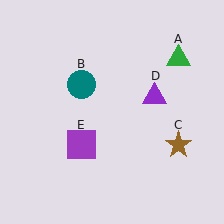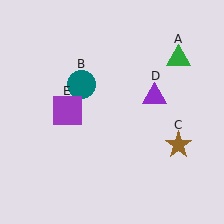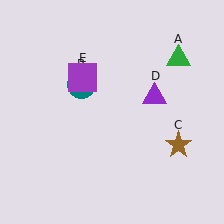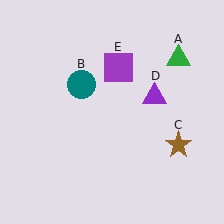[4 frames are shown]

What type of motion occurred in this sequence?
The purple square (object E) rotated clockwise around the center of the scene.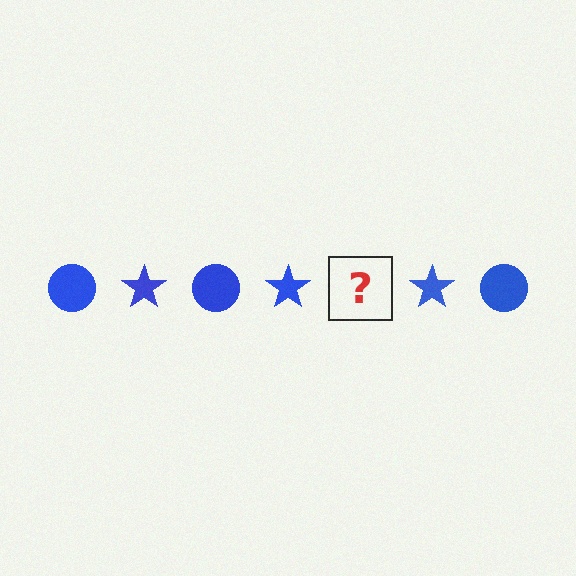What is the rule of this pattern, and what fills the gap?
The rule is that the pattern cycles through circle, star shapes in blue. The gap should be filled with a blue circle.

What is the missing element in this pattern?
The missing element is a blue circle.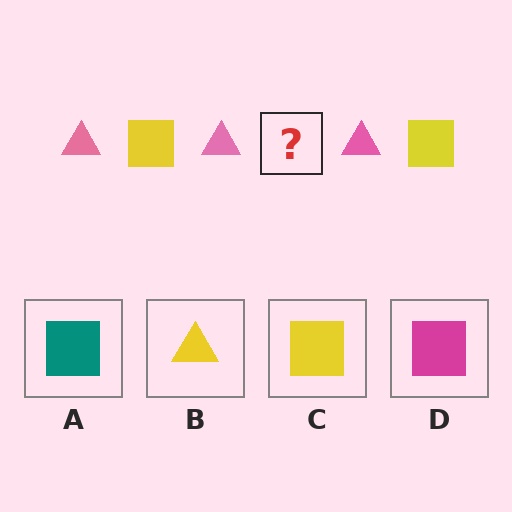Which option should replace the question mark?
Option C.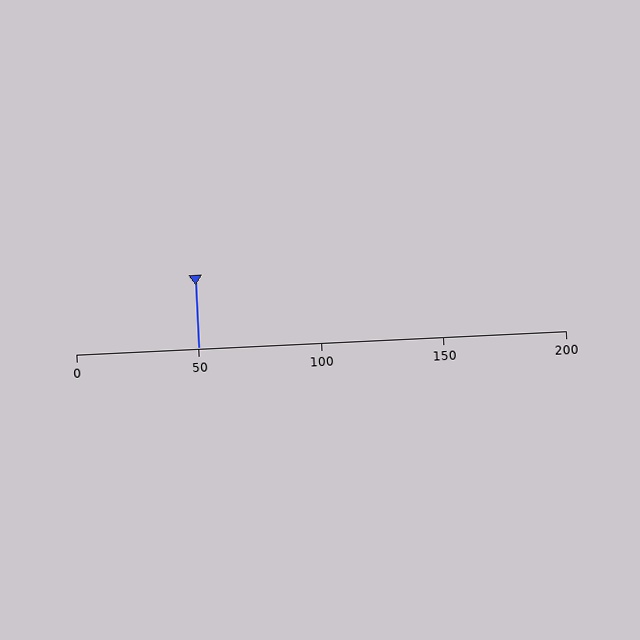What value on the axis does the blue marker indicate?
The marker indicates approximately 50.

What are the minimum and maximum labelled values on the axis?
The axis runs from 0 to 200.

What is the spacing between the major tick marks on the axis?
The major ticks are spaced 50 apart.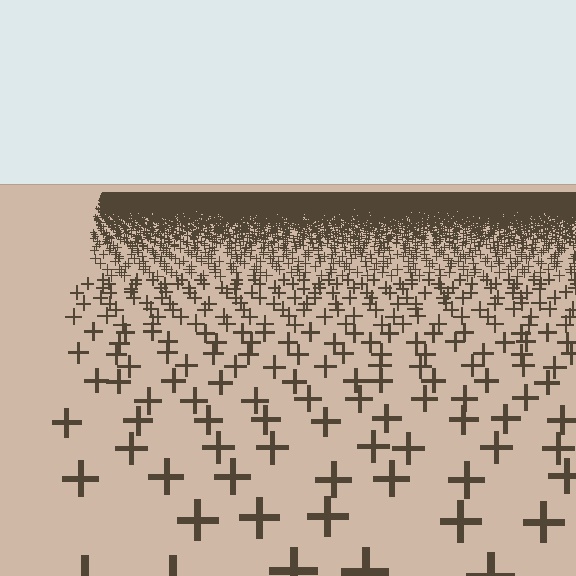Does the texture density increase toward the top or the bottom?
Density increases toward the top.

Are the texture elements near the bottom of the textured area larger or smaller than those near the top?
Larger. Near the bottom, elements are closer to the viewer and appear at a bigger on-screen size.